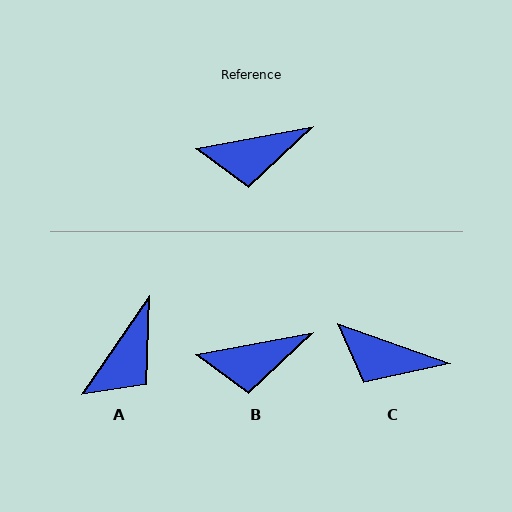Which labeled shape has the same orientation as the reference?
B.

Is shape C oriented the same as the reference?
No, it is off by about 30 degrees.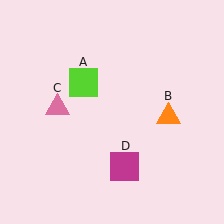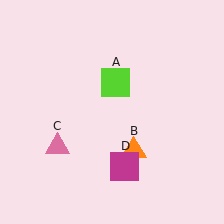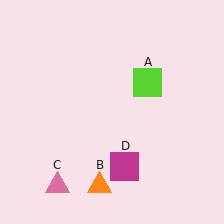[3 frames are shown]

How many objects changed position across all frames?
3 objects changed position: lime square (object A), orange triangle (object B), pink triangle (object C).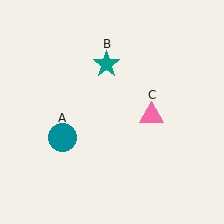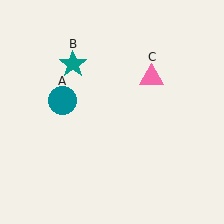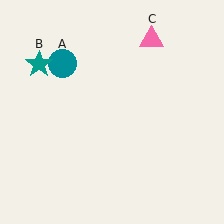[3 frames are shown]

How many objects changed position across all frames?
3 objects changed position: teal circle (object A), teal star (object B), pink triangle (object C).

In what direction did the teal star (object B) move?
The teal star (object B) moved left.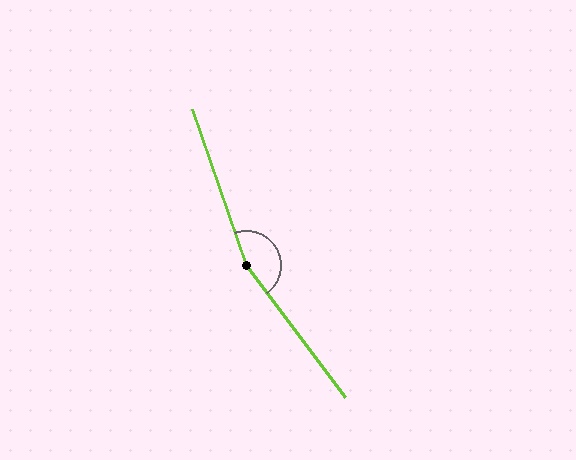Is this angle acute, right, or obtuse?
It is obtuse.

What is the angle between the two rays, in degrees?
Approximately 162 degrees.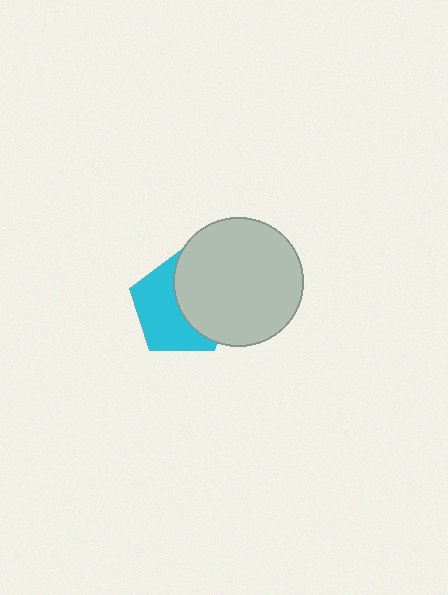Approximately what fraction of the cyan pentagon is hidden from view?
Roughly 46% of the cyan pentagon is hidden behind the light gray circle.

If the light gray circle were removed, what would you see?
You would see the complete cyan pentagon.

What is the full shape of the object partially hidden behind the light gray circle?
The partially hidden object is a cyan pentagon.